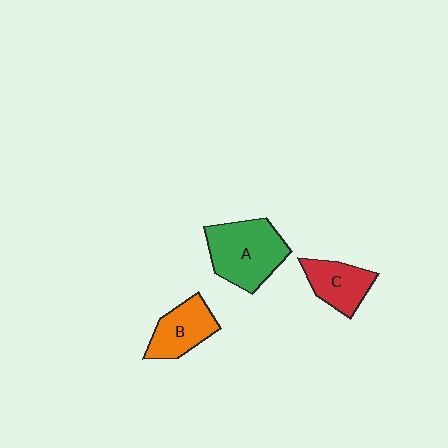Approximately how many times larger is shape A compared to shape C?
Approximately 1.6 times.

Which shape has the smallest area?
Shape C (red).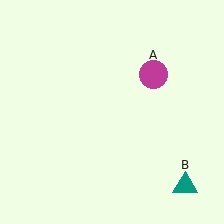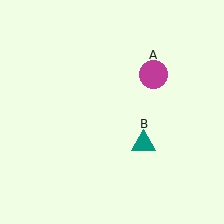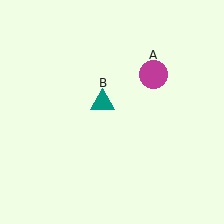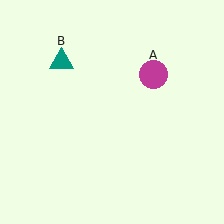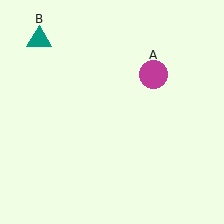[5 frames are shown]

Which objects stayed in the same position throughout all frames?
Magenta circle (object A) remained stationary.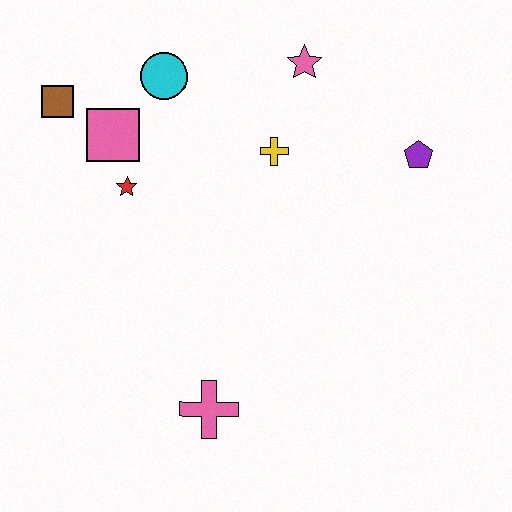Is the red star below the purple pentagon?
Yes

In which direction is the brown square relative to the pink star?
The brown square is to the left of the pink star.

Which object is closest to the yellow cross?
The pink star is closest to the yellow cross.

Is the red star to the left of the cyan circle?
Yes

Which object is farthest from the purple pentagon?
The brown square is farthest from the purple pentagon.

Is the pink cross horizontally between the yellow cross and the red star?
Yes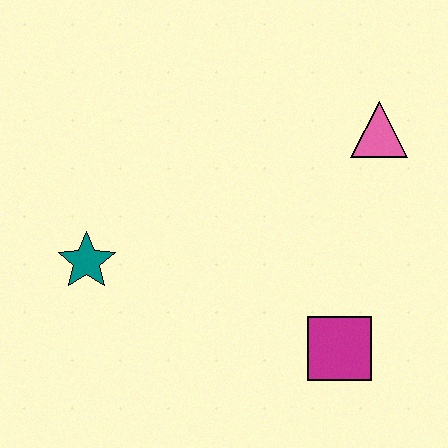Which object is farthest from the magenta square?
The teal star is farthest from the magenta square.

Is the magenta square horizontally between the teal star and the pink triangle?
Yes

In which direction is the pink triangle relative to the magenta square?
The pink triangle is above the magenta square.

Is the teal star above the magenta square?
Yes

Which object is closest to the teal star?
The magenta square is closest to the teal star.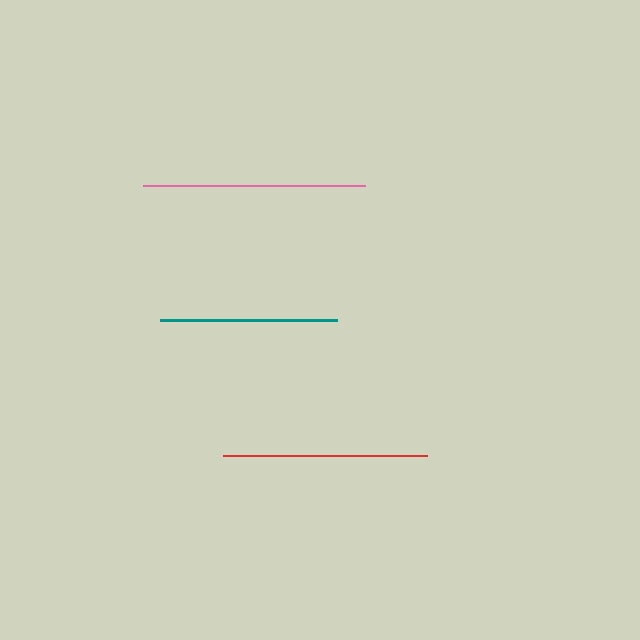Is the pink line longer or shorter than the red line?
The pink line is longer than the red line.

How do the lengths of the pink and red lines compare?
The pink and red lines are approximately the same length.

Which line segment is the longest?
The pink line is the longest at approximately 223 pixels.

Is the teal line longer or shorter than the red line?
The red line is longer than the teal line.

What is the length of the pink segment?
The pink segment is approximately 223 pixels long.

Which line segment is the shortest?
The teal line is the shortest at approximately 178 pixels.